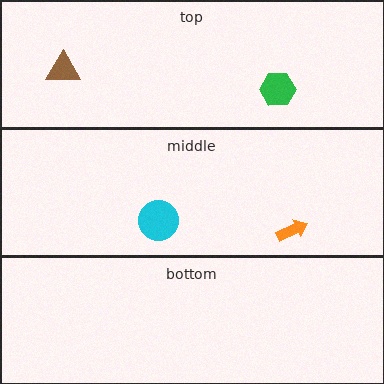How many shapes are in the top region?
2.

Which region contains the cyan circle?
The middle region.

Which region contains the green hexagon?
The top region.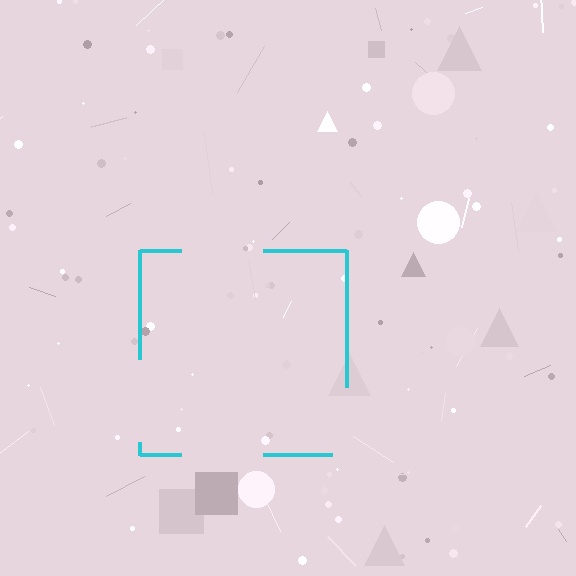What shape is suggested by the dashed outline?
The dashed outline suggests a square.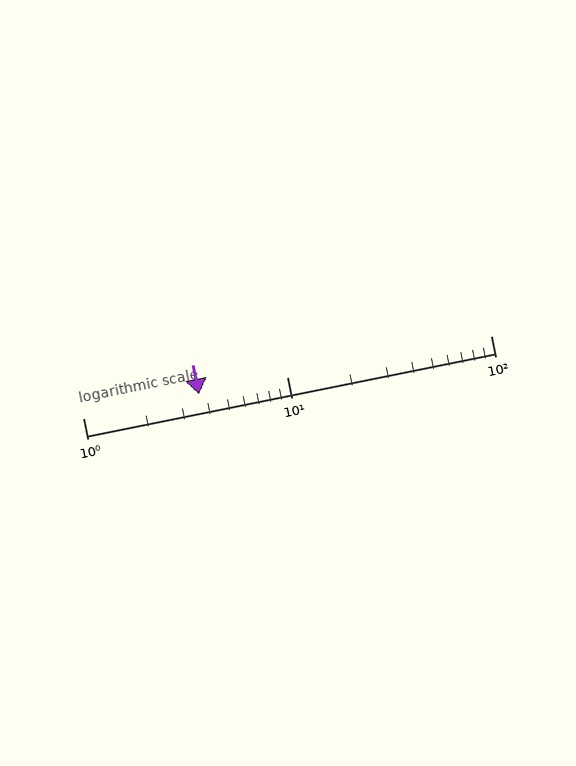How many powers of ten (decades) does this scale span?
The scale spans 2 decades, from 1 to 100.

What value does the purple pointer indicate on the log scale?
The pointer indicates approximately 3.7.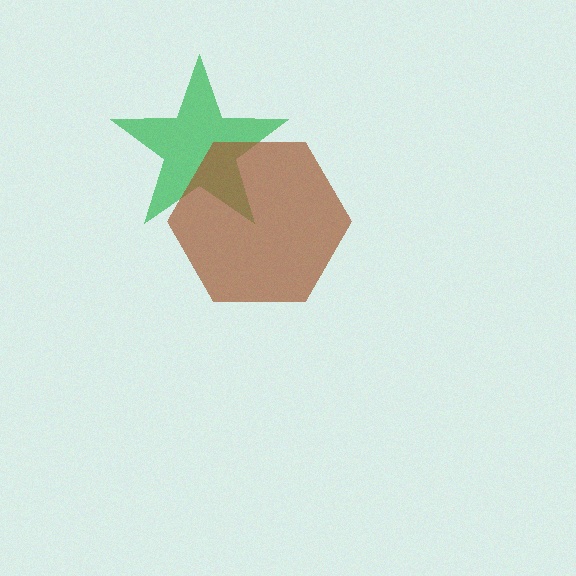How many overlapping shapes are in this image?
There are 2 overlapping shapes in the image.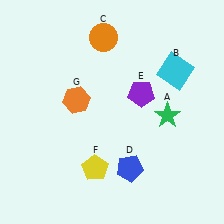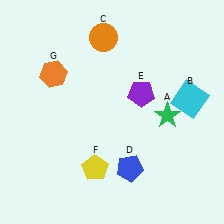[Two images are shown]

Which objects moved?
The objects that moved are: the cyan square (B), the orange hexagon (G).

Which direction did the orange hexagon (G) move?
The orange hexagon (G) moved up.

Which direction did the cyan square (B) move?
The cyan square (B) moved down.